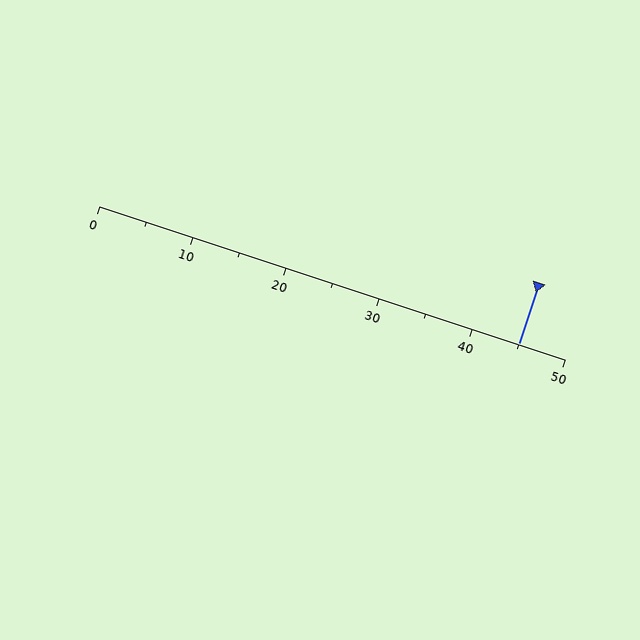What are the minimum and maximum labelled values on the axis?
The axis runs from 0 to 50.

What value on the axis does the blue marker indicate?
The marker indicates approximately 45.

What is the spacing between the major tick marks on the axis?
The major ticks are spaced 10 apart.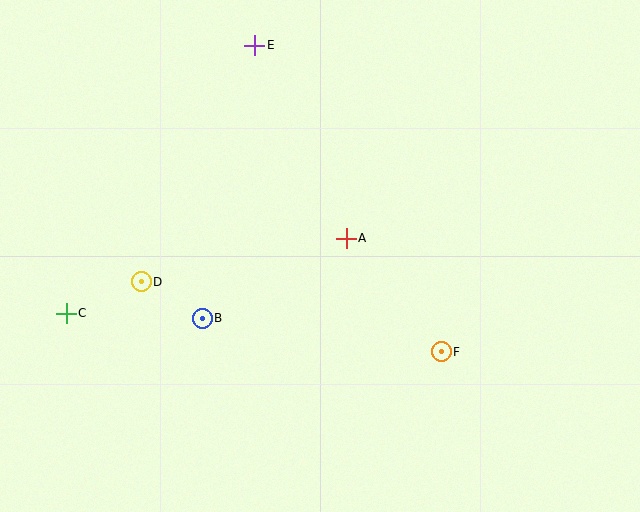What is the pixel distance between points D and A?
The distance between D and A is 210 pixels.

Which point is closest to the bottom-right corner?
Point F is closest to the bottom-right corner.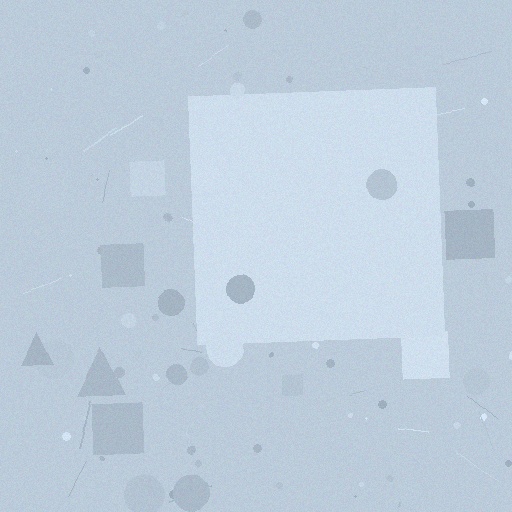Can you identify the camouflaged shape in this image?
The camouflaged shape is a square.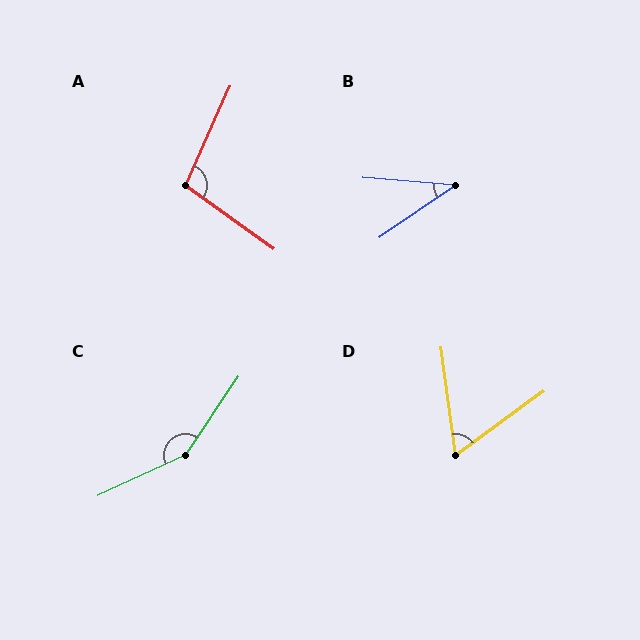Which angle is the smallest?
B, at approximately 39 degrees.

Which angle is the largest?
C, at approximately 148 degrees.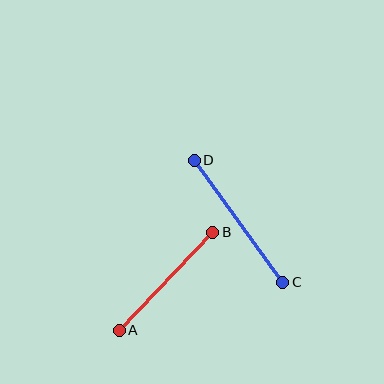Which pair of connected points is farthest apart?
Points C and D are farthest apart.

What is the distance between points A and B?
The distance is approximately 136 pixels.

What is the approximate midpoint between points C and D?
The midpoint is at approximately (238, 221) pixels.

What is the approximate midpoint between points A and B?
The midpoint is at approximately (166, 281) pixels.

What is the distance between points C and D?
The distance is approximately 151 pixels.